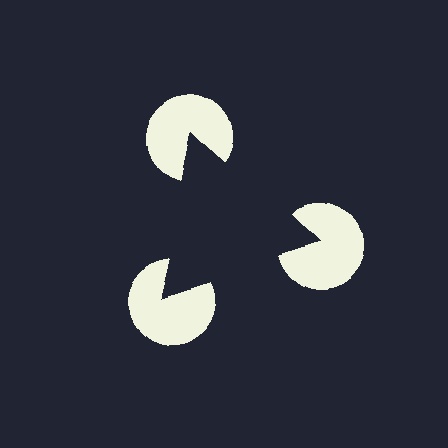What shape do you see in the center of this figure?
An illusory triangle — its edges are inferred from the aligned wedge cuts in the pac-man discs, not physically drawn.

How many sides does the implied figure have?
3 sides.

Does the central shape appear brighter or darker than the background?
It typically appears slightly darker than the background, even though no actual brightness change is drawn.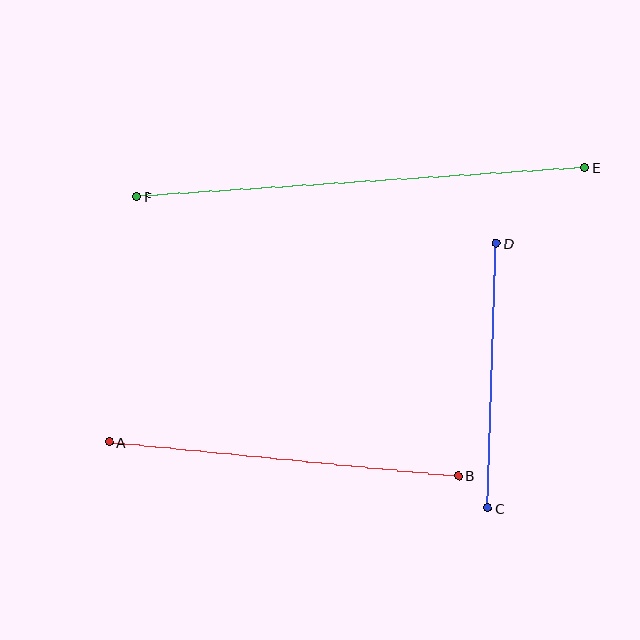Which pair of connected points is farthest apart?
Points E and F are farthest apart.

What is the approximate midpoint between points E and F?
The midpoint is at approximately (361, 182) pixels.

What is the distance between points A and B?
The distance is approximately 351 pixels.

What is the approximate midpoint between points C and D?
The midpoint is at approximately (492, 376) pixels.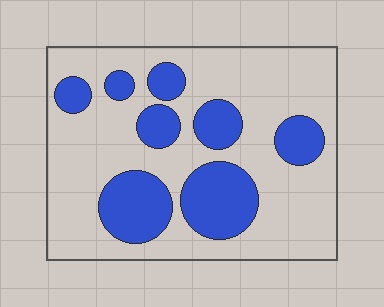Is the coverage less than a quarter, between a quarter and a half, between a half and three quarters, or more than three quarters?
Between a quarter and a half.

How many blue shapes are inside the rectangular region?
8.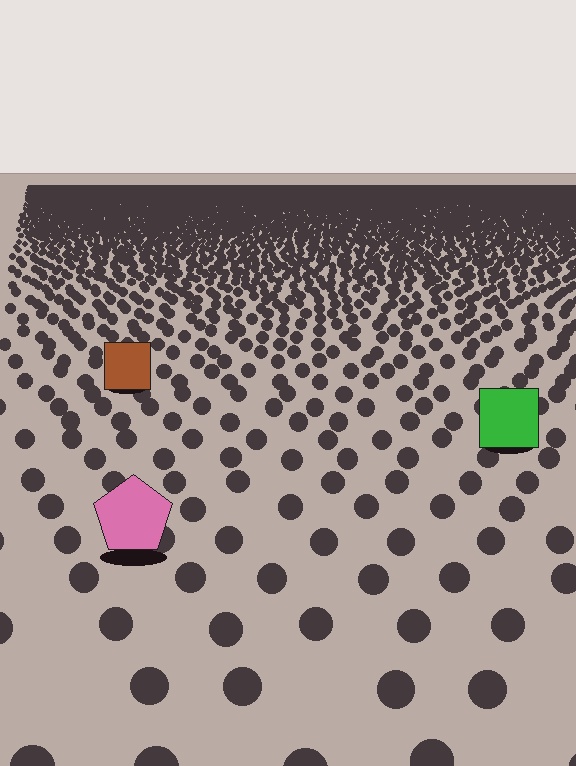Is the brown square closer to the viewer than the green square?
No. The green square is closer — you can tell from the texture gradient: the ground texture is coarser near it.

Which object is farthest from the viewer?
The brown square is farthest from the viewer. It appears smaller and the ground texture around it is denser.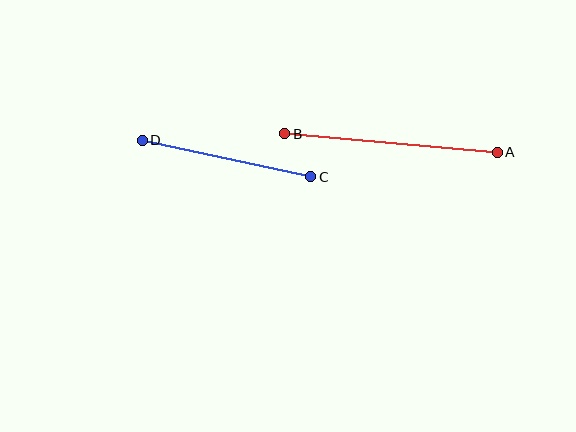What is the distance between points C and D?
The distance is approximately 172 pixels.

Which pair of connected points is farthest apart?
Points A and B are farthest apart.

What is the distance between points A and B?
The distance is approximately 214 pixels.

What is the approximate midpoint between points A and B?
The midpoint is at approximately (391, 143) pixels.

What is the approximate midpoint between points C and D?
The midpoint is at approximately (227, 159) pixels.